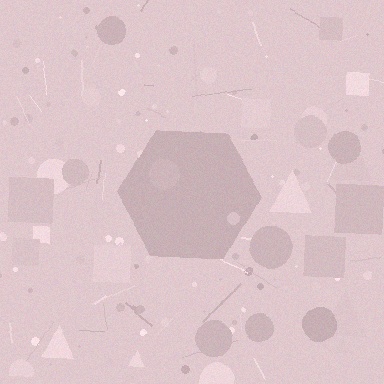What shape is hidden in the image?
A hexagon is hidden in the image.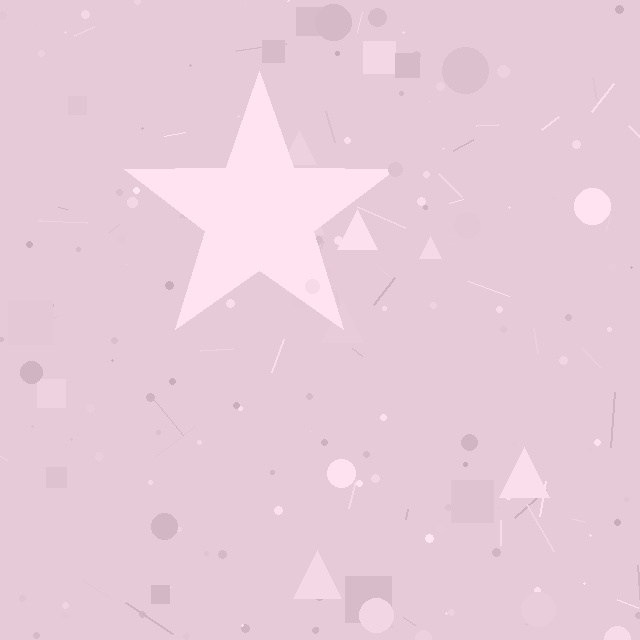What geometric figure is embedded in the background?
A star is embedded in the background.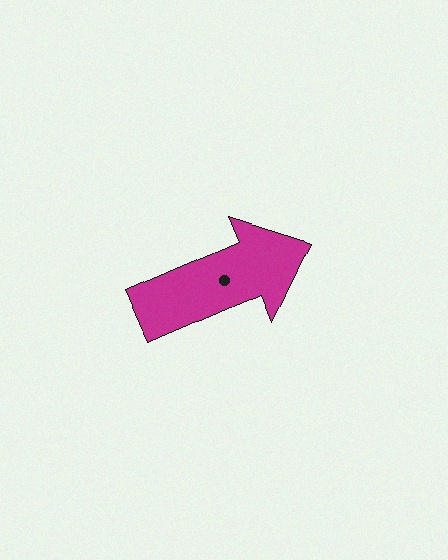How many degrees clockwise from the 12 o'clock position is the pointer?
Approximately 67 degrees.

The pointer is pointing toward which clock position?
Roughly 2 o'clock.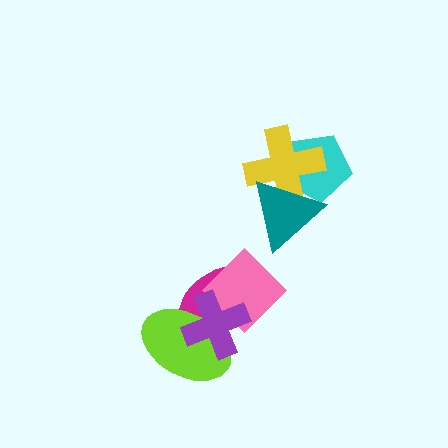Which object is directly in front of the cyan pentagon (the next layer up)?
The yellow cross is directly in front of the cyan pentagon.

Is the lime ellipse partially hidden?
Yes, it is partially covered by another shape.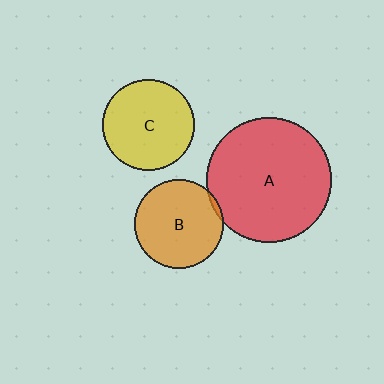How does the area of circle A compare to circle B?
Approximately 2.0 times.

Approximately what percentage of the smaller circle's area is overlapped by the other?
Approximately 5%.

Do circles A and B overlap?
Yes.